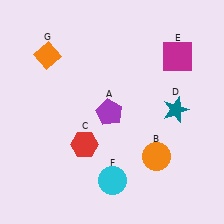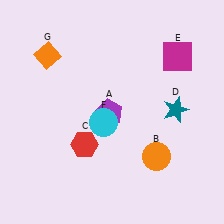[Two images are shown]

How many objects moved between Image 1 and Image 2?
1 object moved between the two images.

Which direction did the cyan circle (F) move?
The cyan circle (F) moved up.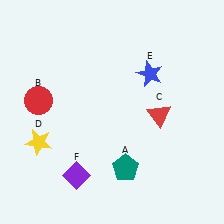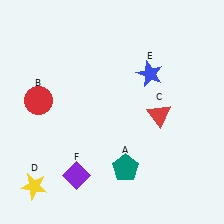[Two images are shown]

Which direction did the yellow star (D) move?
The yellow star (D) moved down.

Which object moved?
The yellow star (D) moved down.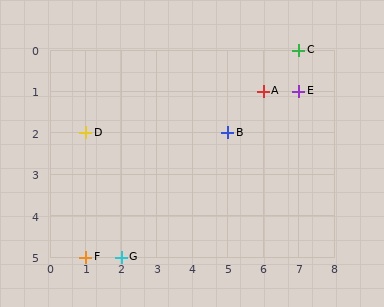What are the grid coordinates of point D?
Point D is at grid coordinates (1, 2).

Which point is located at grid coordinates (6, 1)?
Point A is at (6, 1).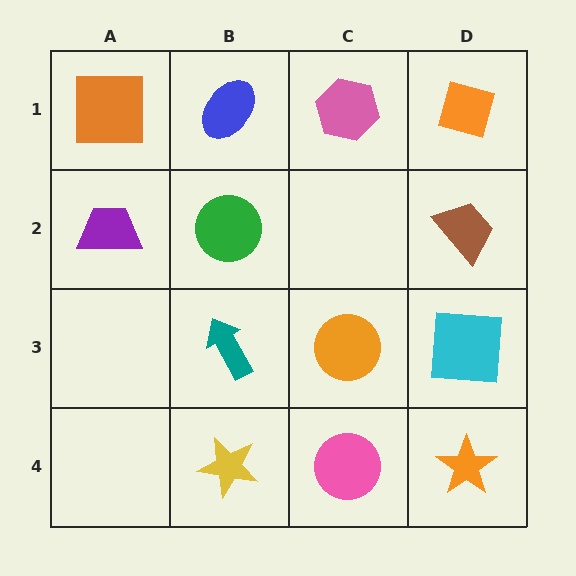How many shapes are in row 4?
3 shapes.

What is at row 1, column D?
An orange diamond.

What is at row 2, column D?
A brown trapezoid.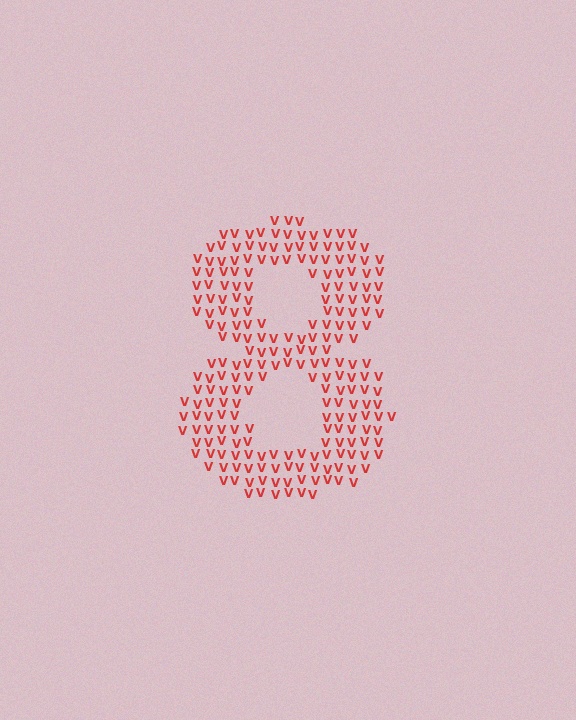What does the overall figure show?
The overall figure shows the digit 8.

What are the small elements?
The small elements are letter V's.